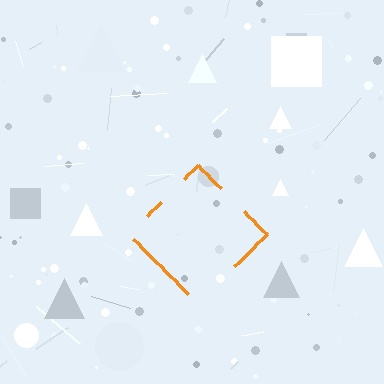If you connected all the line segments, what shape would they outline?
They would outline a diamond.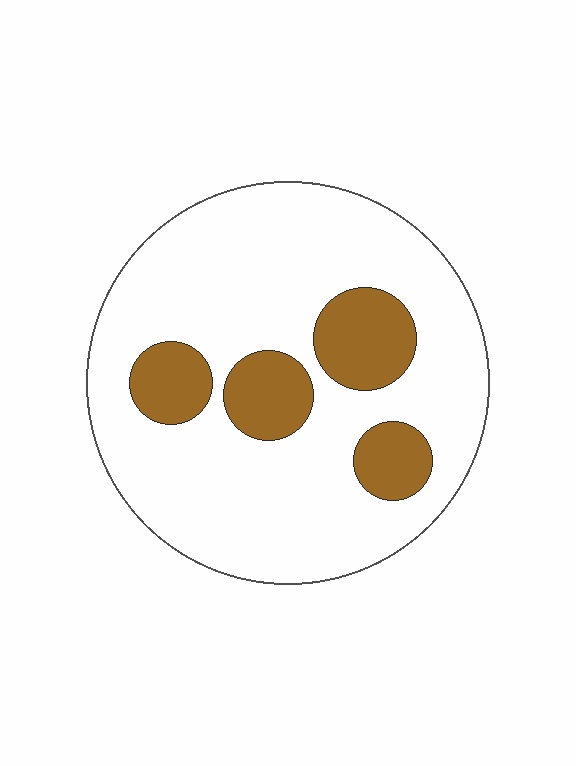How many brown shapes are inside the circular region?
4.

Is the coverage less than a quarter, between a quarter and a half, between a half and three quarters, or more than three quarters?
Less than a quarter.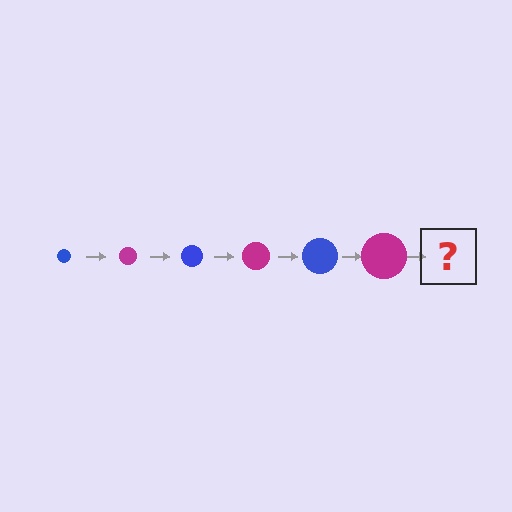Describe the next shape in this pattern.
It should be a blue circle, larger than the previous one.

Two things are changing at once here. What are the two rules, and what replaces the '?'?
The two rules are that the circle grows larger each step and the color cycles through blue and magenta. The '?' should be a blue circle, larger than the previous one.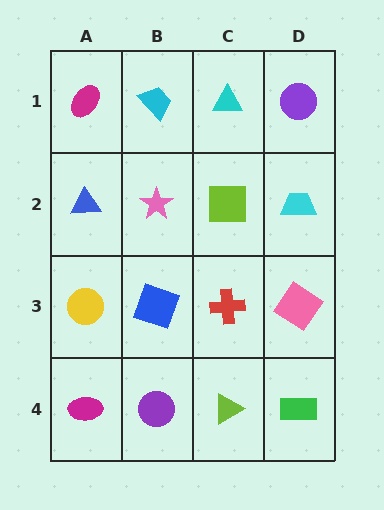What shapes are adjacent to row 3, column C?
A lime square (row 2, column C), a lime triangle (row 4, column C), a blue square (row 3, column B), a pink diamond (row 3, column D).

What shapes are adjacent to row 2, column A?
A magenta ellipse (row 1, column A), a yellow circle (row 3, column A), a pink star (row 2, column B).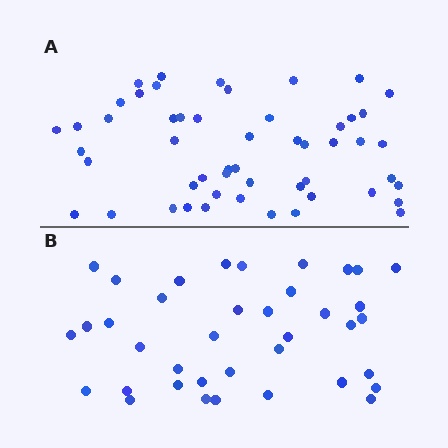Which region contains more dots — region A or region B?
Region A (the top region) has more dots.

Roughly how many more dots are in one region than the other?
Region A has approximately 15 more dots than region B.